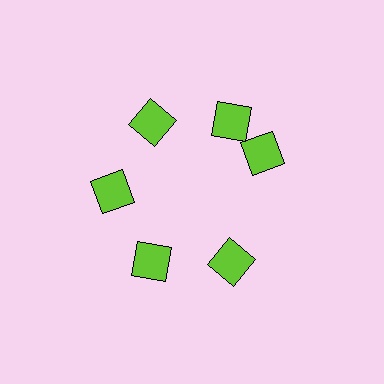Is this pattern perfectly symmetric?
No. The 6 lime diamonds are arranged in a ring, but one element near the 3 o'clock position is rotated out of alignment along the ring, breaking the 6-fold rotational symmetry.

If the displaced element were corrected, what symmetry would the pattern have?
It would have 6-fold rotational symmetry — the pattern would map onto itself every 60 degrees.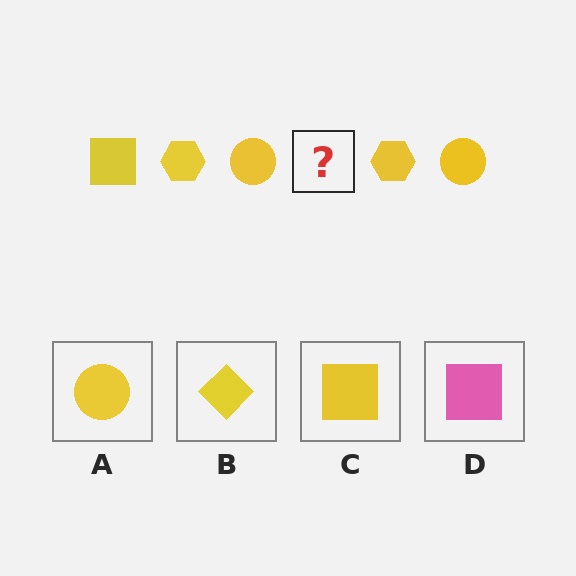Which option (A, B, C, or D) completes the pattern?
C.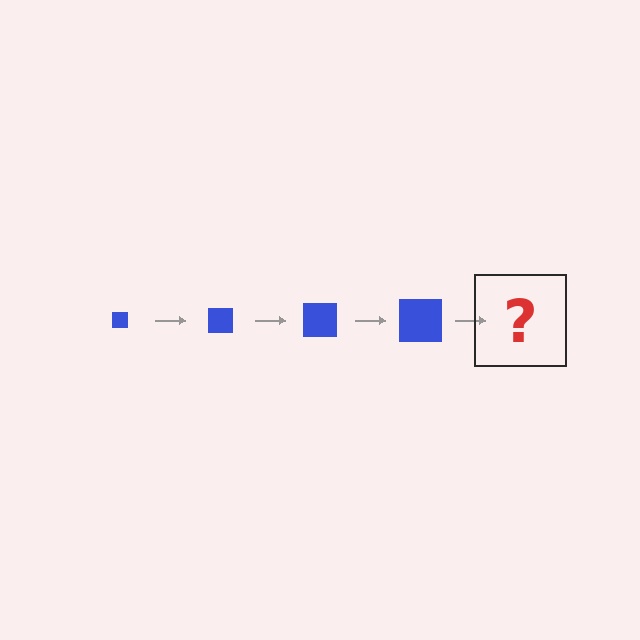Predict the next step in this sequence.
The next step is a blue square, larger than the previous one.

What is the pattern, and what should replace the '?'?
The pattern is that the square gets progressively larger each step. The '?' should be a blue square, larger than the previous one.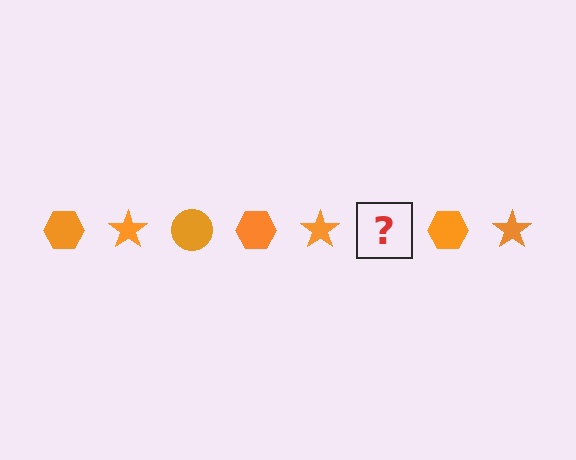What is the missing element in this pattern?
The missing element is an orange circle.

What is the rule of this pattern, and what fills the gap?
The rule is that the pattern cycles through hexagon, star, circle shapes in orange. The gap should be filled with an orange circle.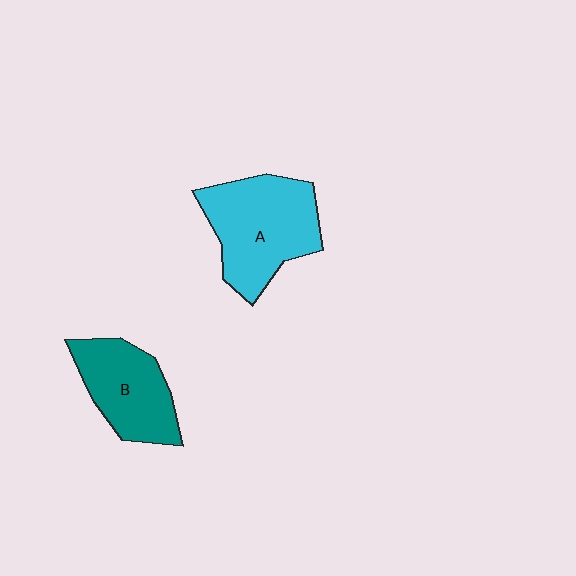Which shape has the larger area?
Shape A (cyan).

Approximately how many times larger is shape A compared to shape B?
Approximately 1.3 times.